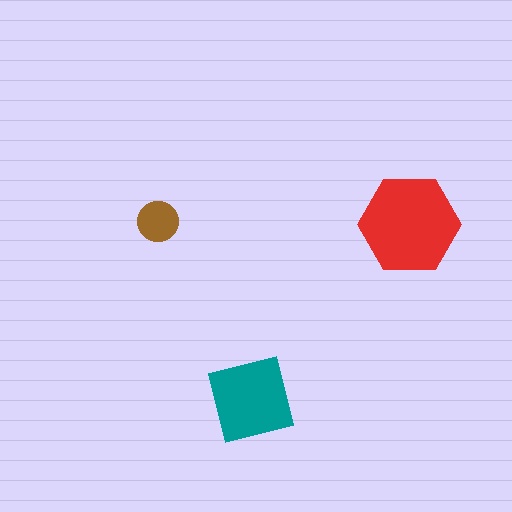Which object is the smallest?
The brown circle.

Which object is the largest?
The red hexagon.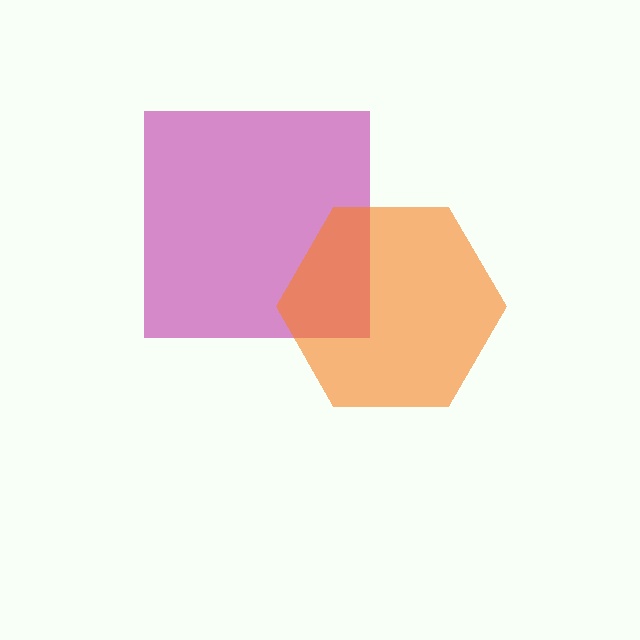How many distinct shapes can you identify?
There are 2 distinct shapes: a magenta square, an orange hexagon.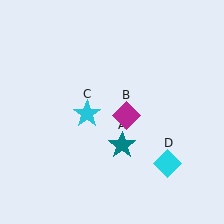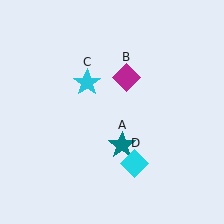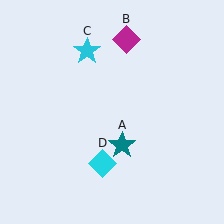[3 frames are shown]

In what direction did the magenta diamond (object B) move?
The magenta diamond (object B) moved up.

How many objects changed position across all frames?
3 objects changed position: magenta diamond (object B), cyan star (object C), cyan diamond (object D).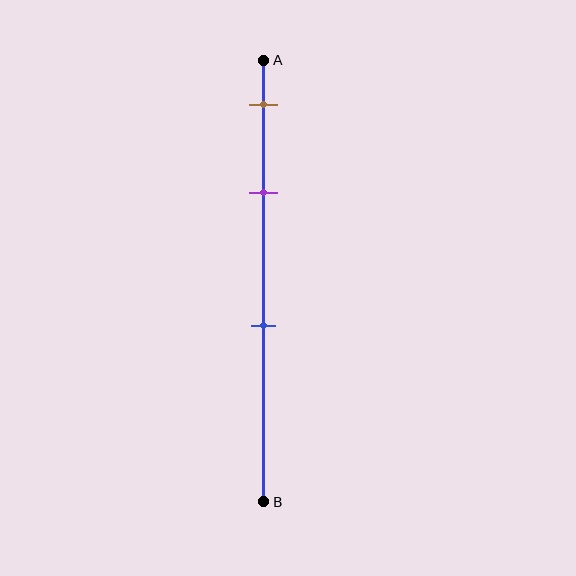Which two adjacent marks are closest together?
The brown and purple marks are the closest adjacent pair.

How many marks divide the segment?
There are 3 marks dividing the segment.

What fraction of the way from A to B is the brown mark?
The brown mark is approximately 10% (0.1) of the way from A to B.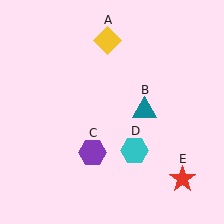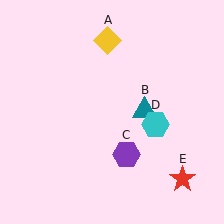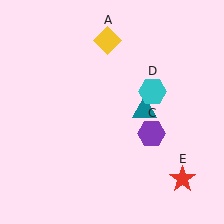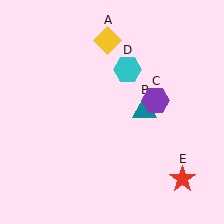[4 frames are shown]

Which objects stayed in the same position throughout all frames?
Yellow diamond (object A) and teal triangle (object B) and red star (object E) remained stationary.